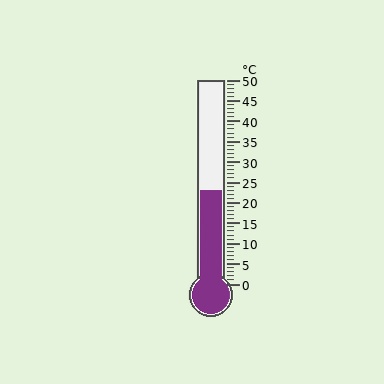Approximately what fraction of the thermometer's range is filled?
The thermometer is filled to approximately 45% of its range.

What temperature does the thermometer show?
The thermometer shows approximately 23°C.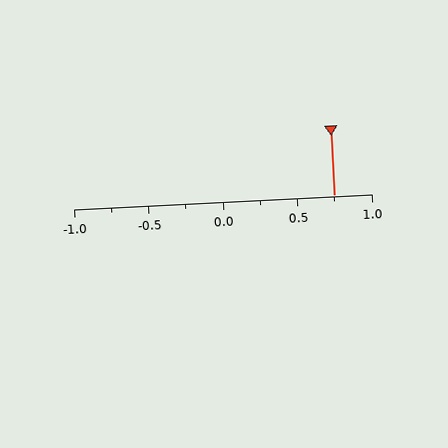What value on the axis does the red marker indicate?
The marker indicates approximately 0.75.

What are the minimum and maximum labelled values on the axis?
The axis runs from -1.0 to 1.0.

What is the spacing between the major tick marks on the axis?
The major ticks are spaced 0.5 apart.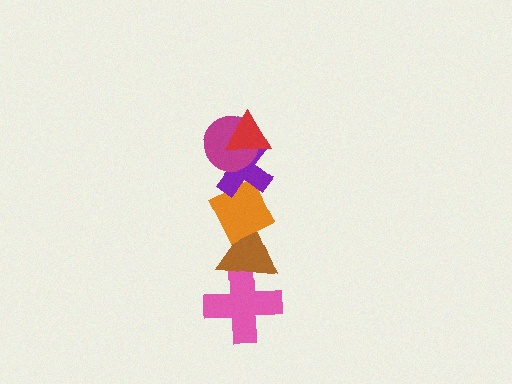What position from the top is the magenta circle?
The magenta circle is 2nd from the top.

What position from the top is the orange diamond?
The orange diamond is 4th from the top.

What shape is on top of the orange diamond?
The purple cross is on top of the orange diamond.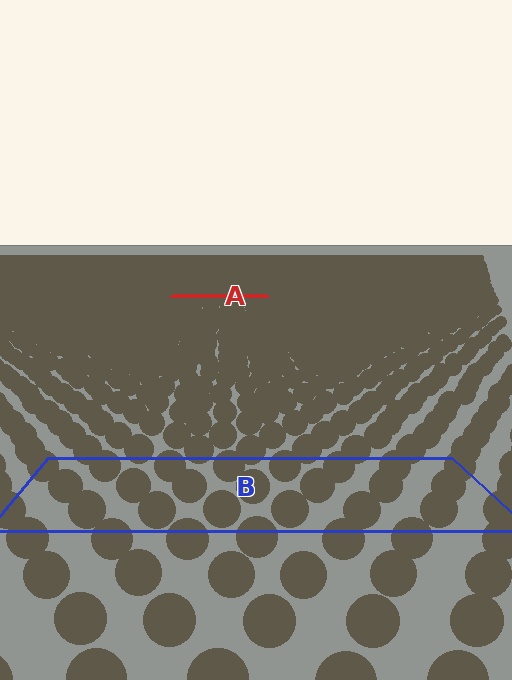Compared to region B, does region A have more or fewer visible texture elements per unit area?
Region A has more texture elements per unit area — they are packed more densely because it is farther away.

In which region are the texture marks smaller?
The texture marks are smaller in region A, because it is farther away.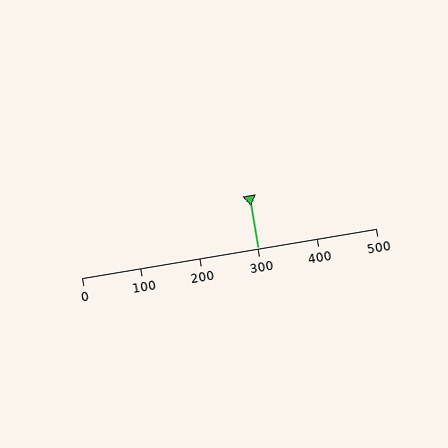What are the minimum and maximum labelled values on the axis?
The axis runs from 0 to 500.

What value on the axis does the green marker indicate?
The marker indicates approximately 300.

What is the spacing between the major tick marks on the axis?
The major ticks are spaced 100 apart.